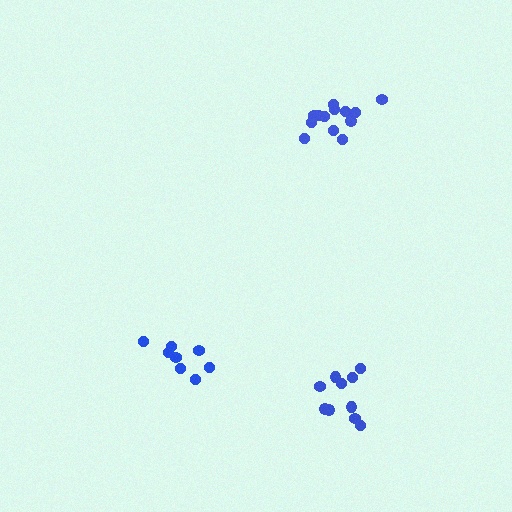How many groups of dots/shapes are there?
There are 3 groups.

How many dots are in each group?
Group 1: 8 dots, Group 2: 13 dots, Group 3: 10 dots (31 total).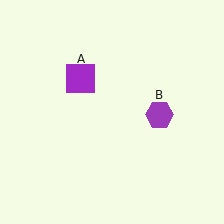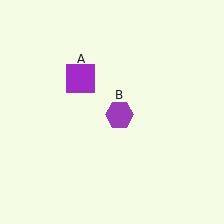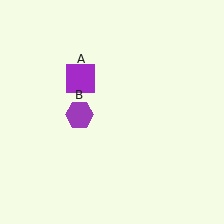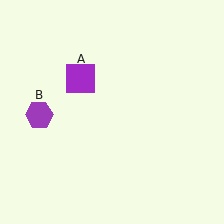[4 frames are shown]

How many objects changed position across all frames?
1 object changed position: purple hexagon (object B).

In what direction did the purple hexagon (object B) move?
The purple hexagon (object B) moved left.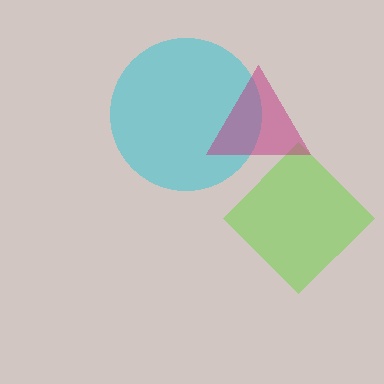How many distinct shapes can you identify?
There are 3 distinct shapes: a lime diamond, a cyan circle, a magenta triangle.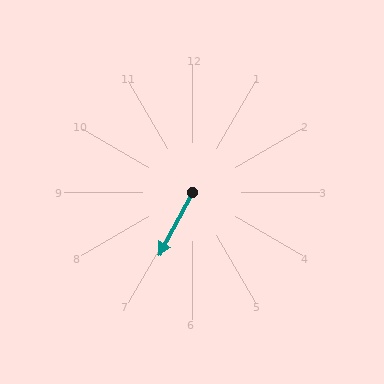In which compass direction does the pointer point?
Southwest.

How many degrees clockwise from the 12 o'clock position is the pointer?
Approximately 208 degrees.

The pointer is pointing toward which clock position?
Roughly 7 o'clock.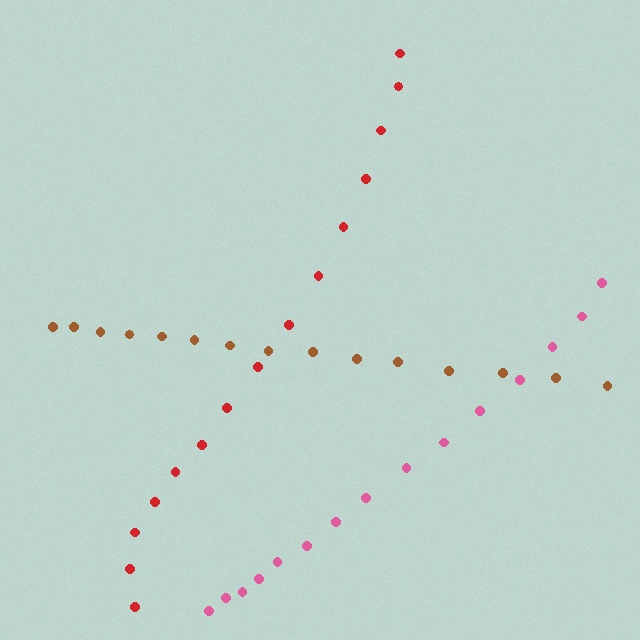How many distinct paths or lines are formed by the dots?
There are 3 distinct paths.